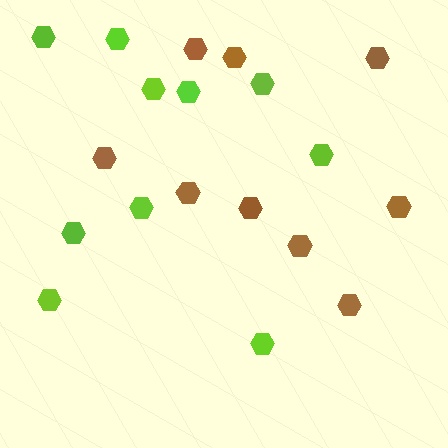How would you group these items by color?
There are 2 groups: one group of lime hexagons (10) and one group of brown hexagons (9).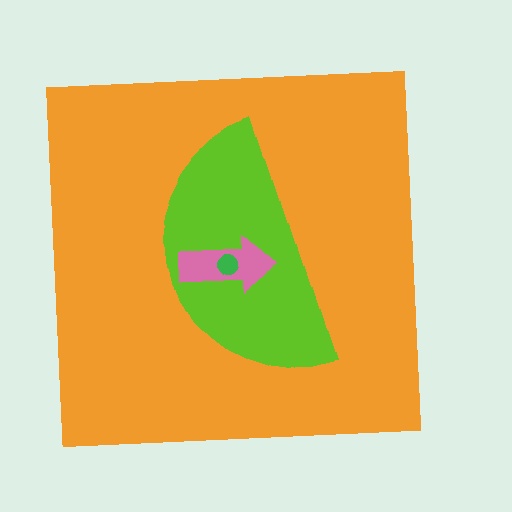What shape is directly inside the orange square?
The lime semicircle.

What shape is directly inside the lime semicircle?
The pink arrow.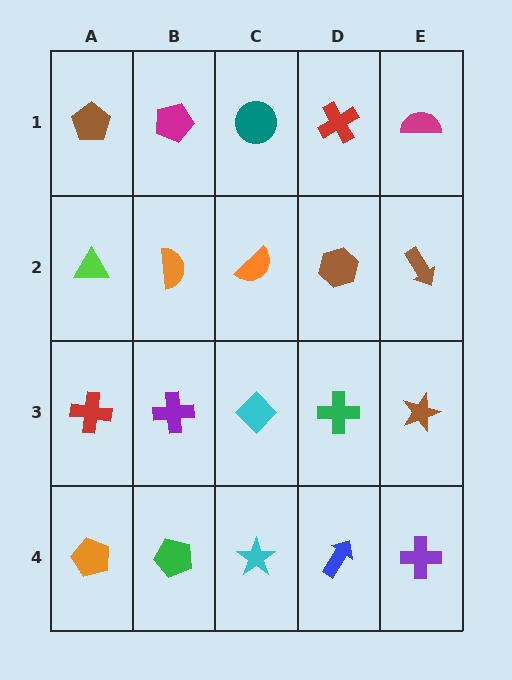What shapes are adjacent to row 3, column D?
A brown hexagon (row 2, column D), a blue arrow (row 4, column D), a cyan diamond (row 3, column C), a brown star (row 3, column E).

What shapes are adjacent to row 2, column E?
A magenta semicircle (row 1, column E), a brown star (row 3, column E), a brown hexagon (row 2, column D).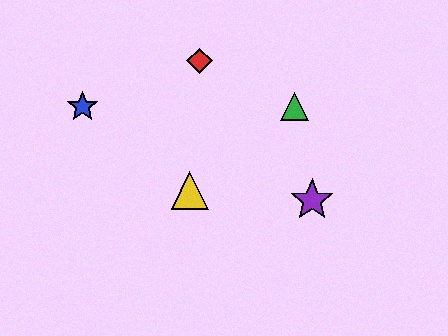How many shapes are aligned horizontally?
2 shapes (the blue star, the green triangle) are aligned horizontally.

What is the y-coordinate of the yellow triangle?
The yellow triangle is at y≈191.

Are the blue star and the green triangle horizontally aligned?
Yes, both are at y≈107.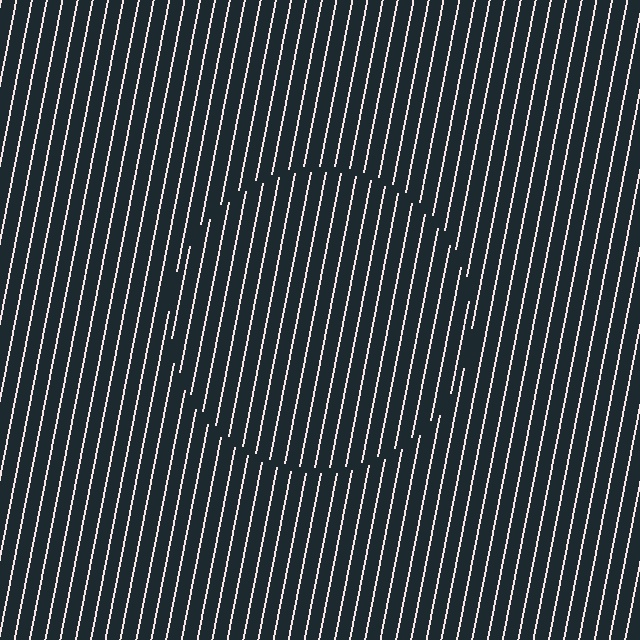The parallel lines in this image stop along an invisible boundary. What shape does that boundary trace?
An illusory circle. The interior of the shape contains the same grating, shifted by half a period — the contour is defined by the phase discontinuity where line-ends from the inner and outer gratings abut.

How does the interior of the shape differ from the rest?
The interior of the shape contains the same grating, shifted by half a period — the contour is defined by the phase discontinuity where line-ends from the inner and outer gratings abut.